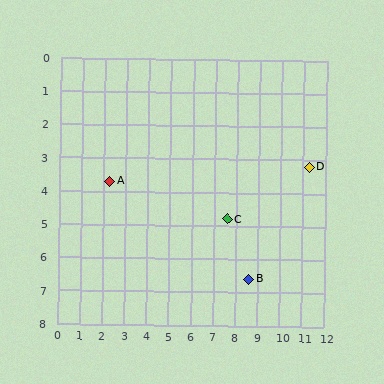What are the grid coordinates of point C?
Point C is at approximately (7.6, 4.8).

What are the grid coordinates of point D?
Point D is at approximately (11.3, 3.2).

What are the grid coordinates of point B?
Point B is at approximately (8.6, 6.6).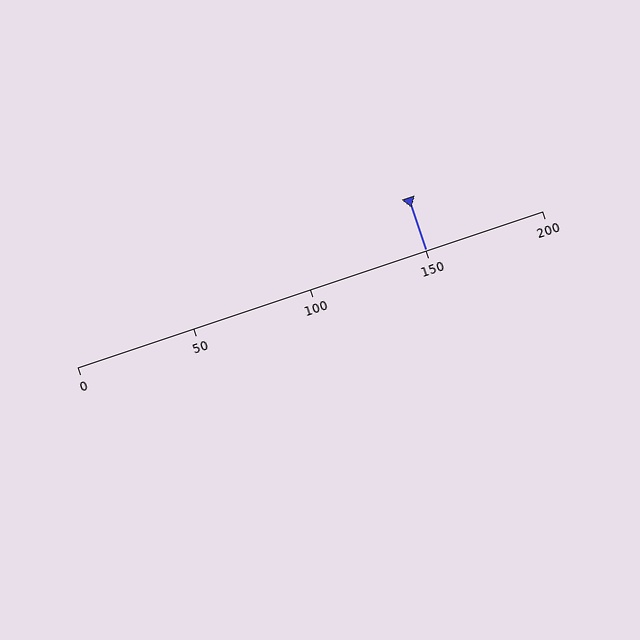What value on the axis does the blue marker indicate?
The marker indicates approximately 150.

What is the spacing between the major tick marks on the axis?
The major ticks are spaced 50 apart.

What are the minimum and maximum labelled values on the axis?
The axis runs from 0 to 200.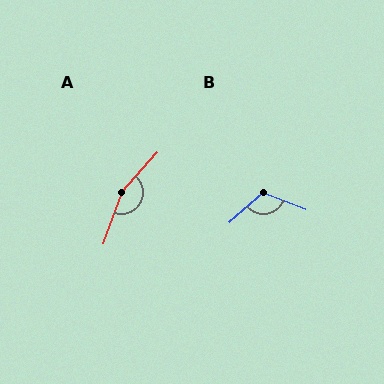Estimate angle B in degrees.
Approximately 117 degrees.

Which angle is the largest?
A, at approximately 158 degrees.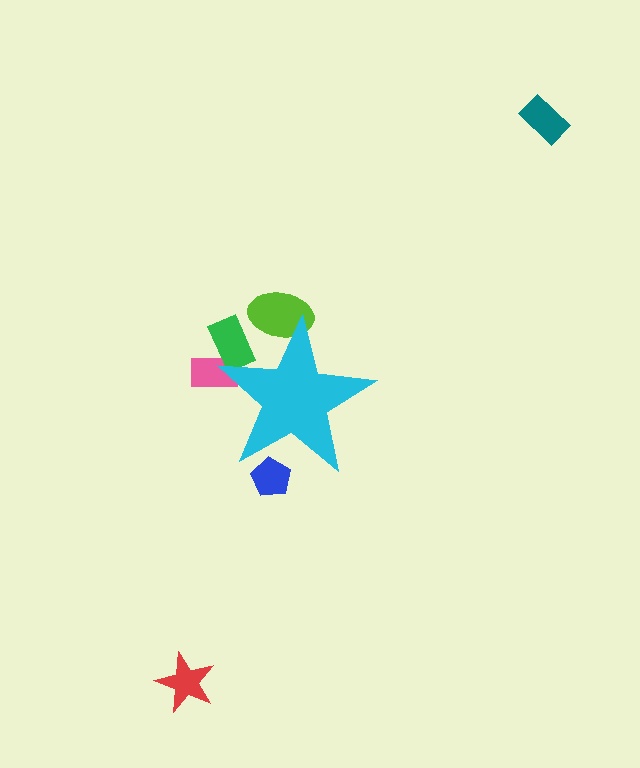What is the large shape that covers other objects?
A cyan star.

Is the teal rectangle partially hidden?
No, the teal rectangle is fully visible.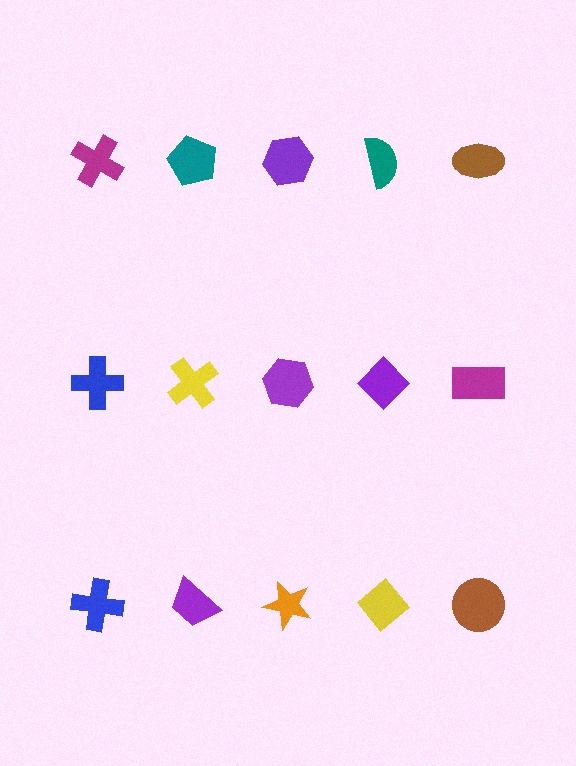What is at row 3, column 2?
A purple trapezoid.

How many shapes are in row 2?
5 shapes.